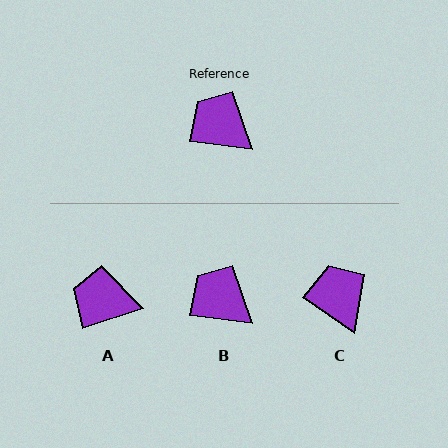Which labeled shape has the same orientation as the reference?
B.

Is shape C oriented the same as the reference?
No, it is off by about 28 degrees.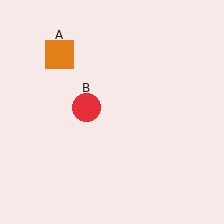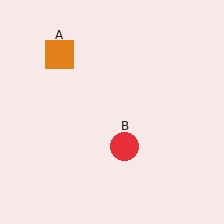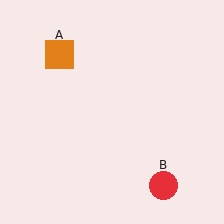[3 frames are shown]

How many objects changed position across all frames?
1 object changed position: red circle (object B).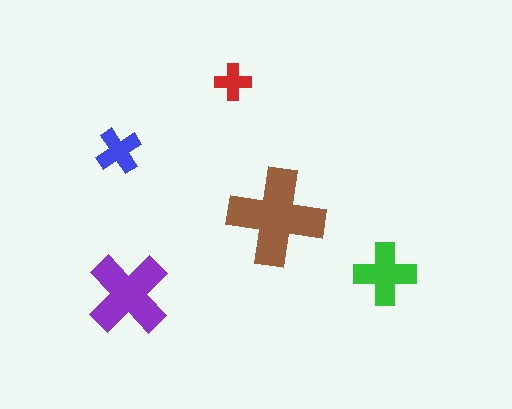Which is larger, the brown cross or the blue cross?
The brown one.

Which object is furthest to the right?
The green cross is rightmost.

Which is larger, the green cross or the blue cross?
The green one.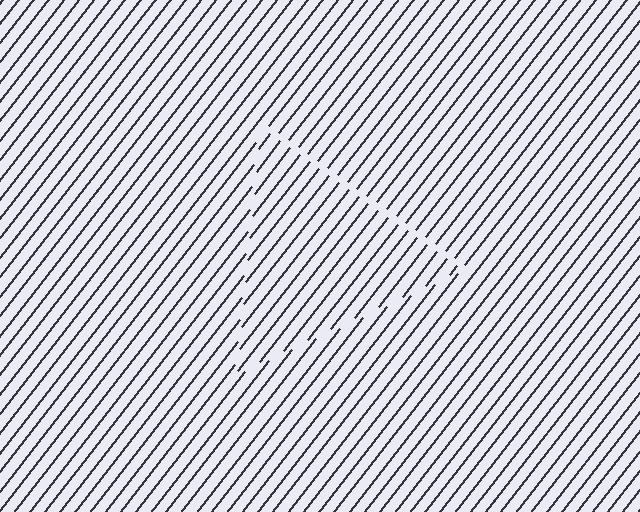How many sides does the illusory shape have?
3 sides — the line-ends trace a triangle.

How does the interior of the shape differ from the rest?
The interior of the shape contains the same grating, shifted by half a period — the contour is defined by the phase discontinuity where line-ends from the inner and outer gratings abut.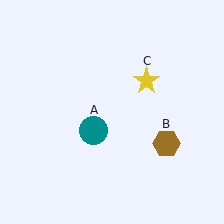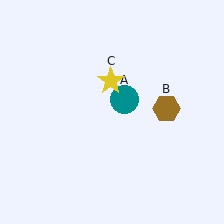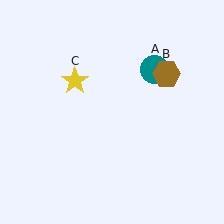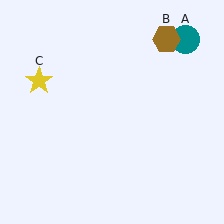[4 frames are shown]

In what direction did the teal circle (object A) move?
The teal circle (object A) moved up and to the right.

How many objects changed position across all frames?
3 objects changed position: teal circle (object A), brown hexagon (object B), yellow star (object C).